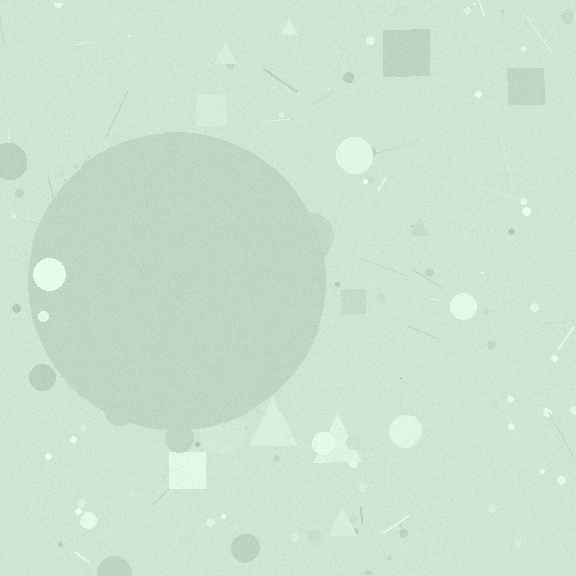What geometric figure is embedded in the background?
A circle is embedded in the background.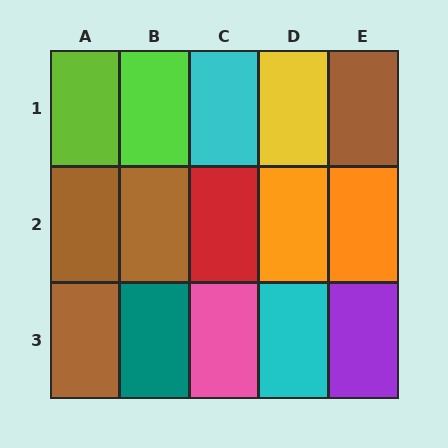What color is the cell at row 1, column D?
Yellow.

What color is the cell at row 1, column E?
Brown.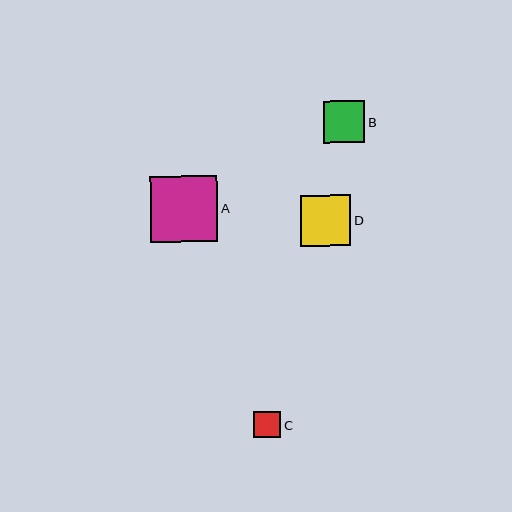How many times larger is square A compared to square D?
Square A is approximately 1.3 times the size of square D.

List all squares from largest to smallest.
From largest to smallest: A, D, B, C.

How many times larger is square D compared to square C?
Square D is approximately 1.9 times the size of square C.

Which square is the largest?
Square A is the largest with a size of approximately 67 pixels.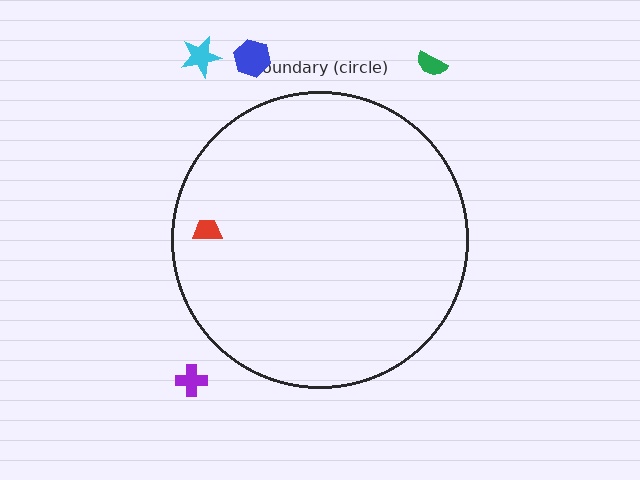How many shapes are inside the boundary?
1 inside, 4 outside.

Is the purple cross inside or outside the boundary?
Outside.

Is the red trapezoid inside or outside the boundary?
Inside.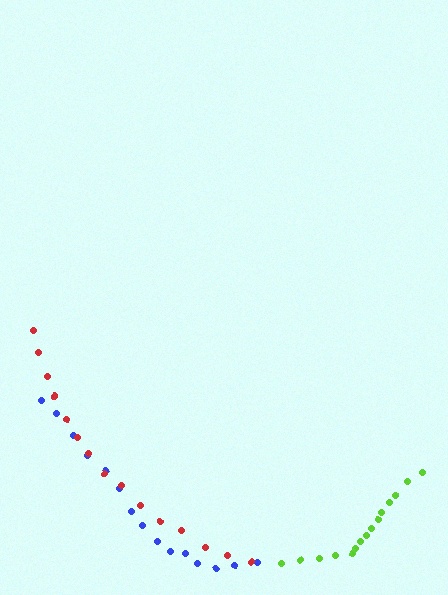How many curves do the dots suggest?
There are 3 distinct paths.